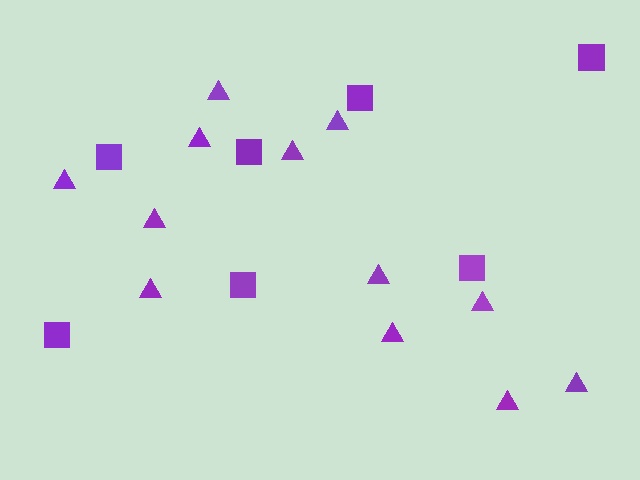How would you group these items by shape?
There are 2 groups: one group of triangles (12) and one group of squares (7).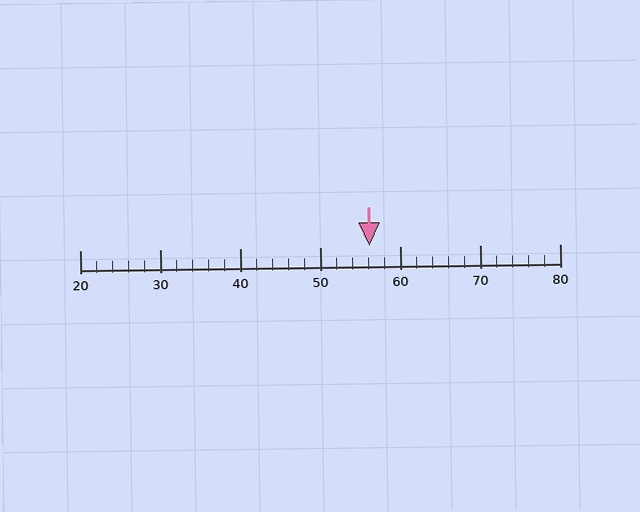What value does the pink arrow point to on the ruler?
The pink arrow points to approximately 56.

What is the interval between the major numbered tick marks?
The major tick marks are spaced 10 units apart.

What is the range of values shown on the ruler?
The ruler shows values from 20 to 80.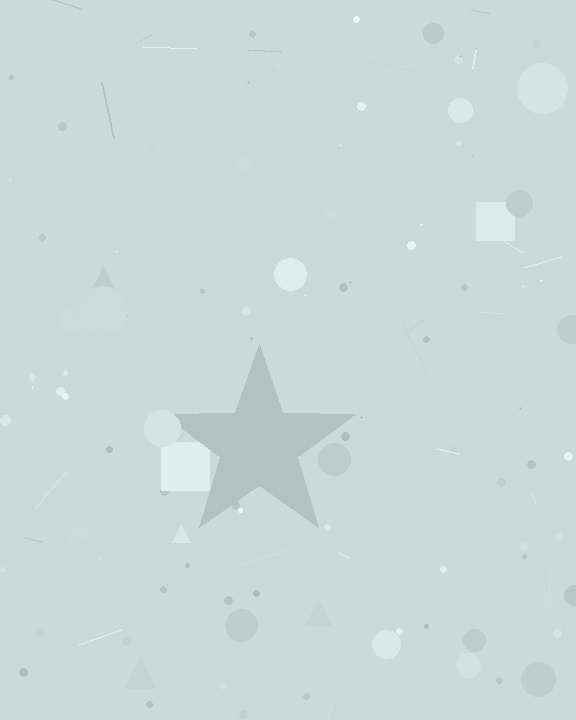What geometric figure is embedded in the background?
A star is embedded in the background.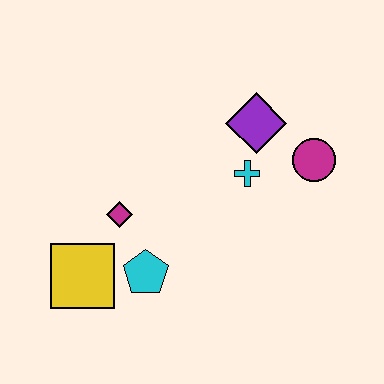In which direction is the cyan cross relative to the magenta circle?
The cyan cross is to the left of the magenta circle.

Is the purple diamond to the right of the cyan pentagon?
Yes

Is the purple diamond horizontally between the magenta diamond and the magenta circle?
Yes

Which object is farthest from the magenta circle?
The yellow square is farthest from the magenta circle.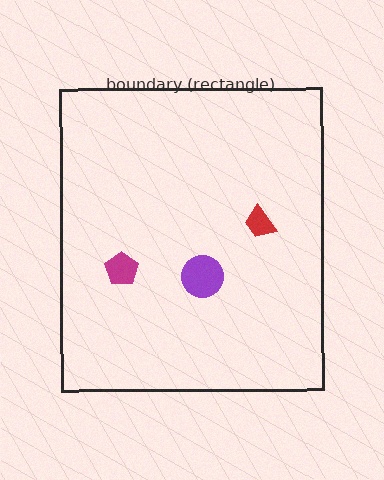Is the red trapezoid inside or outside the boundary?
Inside.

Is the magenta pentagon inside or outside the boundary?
Inside.